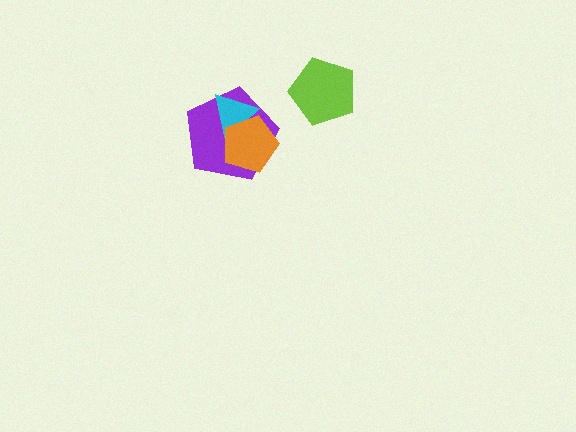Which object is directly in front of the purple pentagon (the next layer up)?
The cyan triangle is directly in front of the purple pentagon.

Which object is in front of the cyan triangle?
The orange pentagon is in front of the cyan triangle.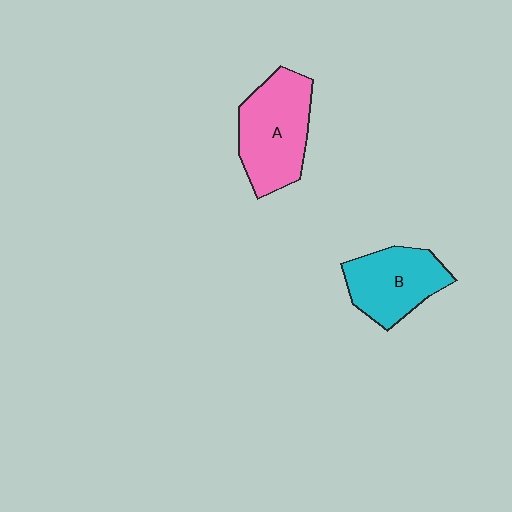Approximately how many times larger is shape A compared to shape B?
Approximately 1.2 times.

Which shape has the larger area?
Shape A (pink).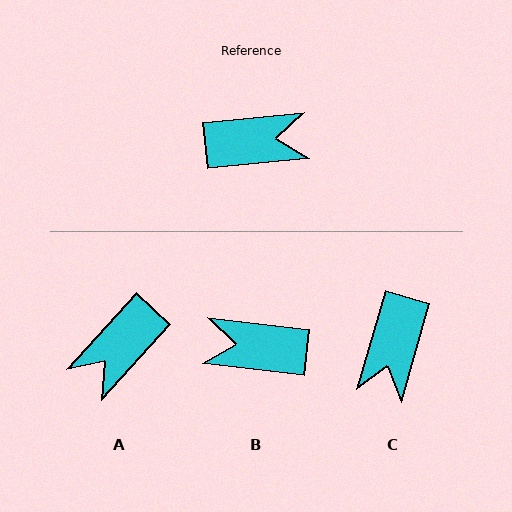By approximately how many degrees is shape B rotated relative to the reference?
Approximately 168 degrees counter-clockwise.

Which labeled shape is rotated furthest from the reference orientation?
B, about 168 degrees away.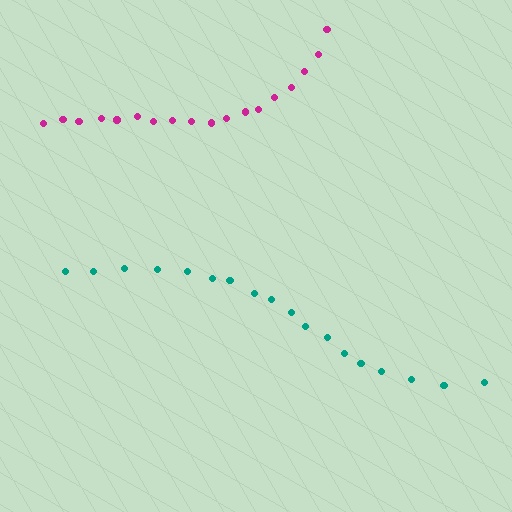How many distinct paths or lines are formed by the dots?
There are 2 distinct paths.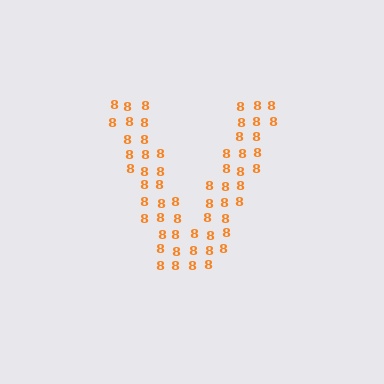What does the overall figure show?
The overall figure shows the letter V.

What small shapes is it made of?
It is made of small digit 8's.